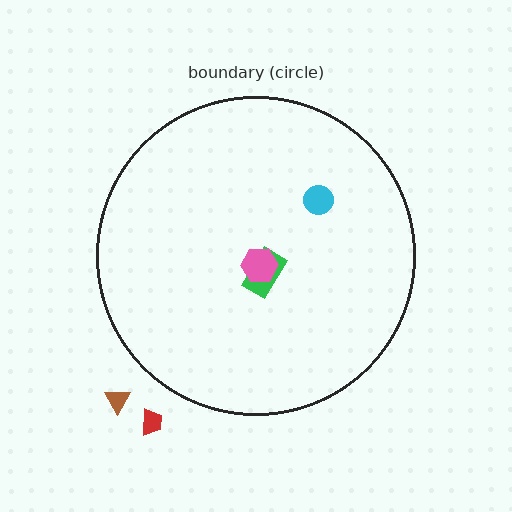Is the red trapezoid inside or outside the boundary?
Outside.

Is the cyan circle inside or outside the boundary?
Inside.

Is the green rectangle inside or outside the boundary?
Inside.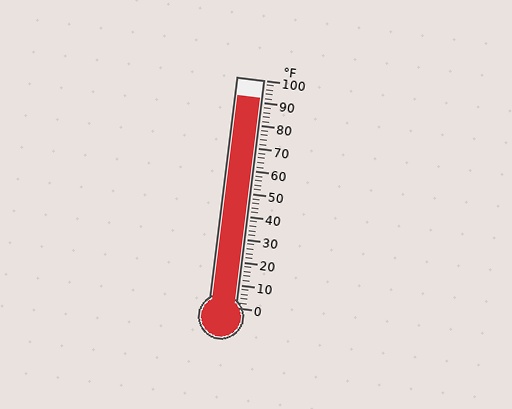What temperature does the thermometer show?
The thermometer shows approximately 92°F.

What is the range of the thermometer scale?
The thermometer scale ranges from 0°F to 100°F.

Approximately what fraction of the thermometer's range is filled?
The thermometer is filled to approximately 90% of its range.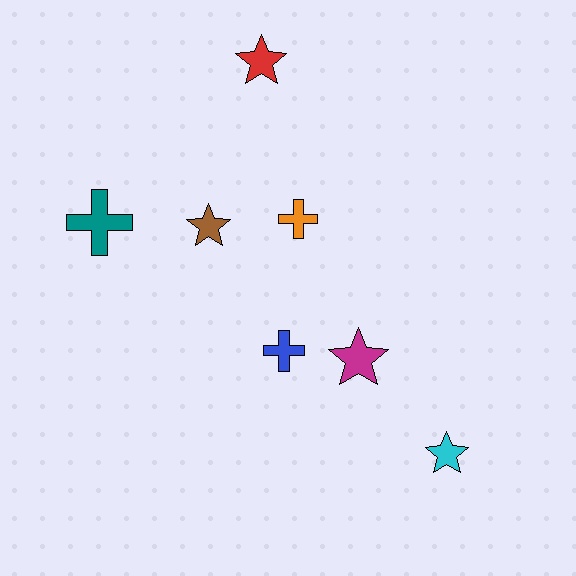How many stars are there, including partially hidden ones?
There are 4 stars.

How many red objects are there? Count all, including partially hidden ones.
There is 1 red object.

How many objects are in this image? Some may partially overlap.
There are 7 objects.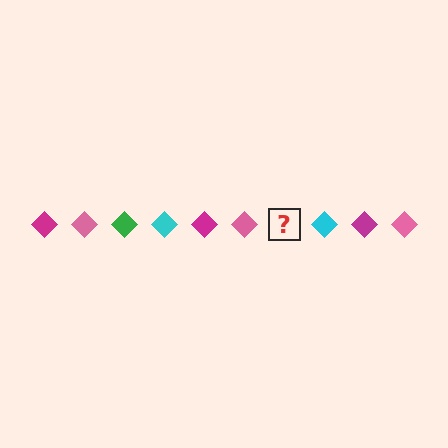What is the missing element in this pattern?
The missing element is a green diamond.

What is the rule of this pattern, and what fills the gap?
The rule is that the pattern cycles through magenta, pink, green, cyan diamonds. The gap should be filled with a green diamond.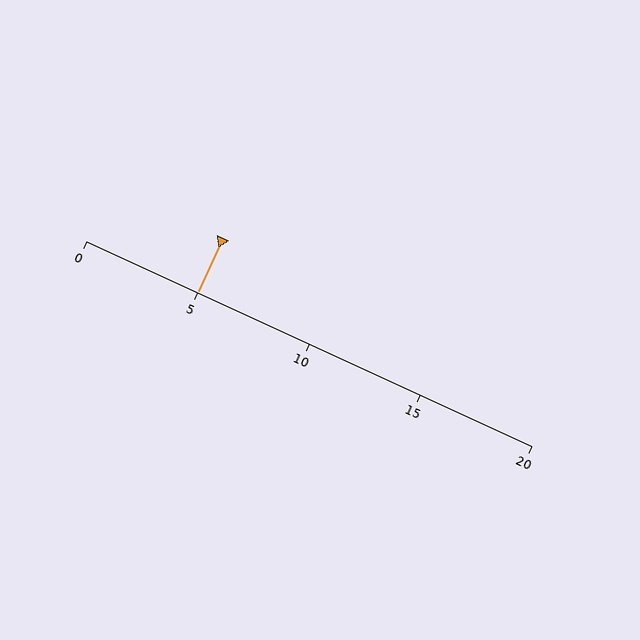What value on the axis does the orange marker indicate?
The marker indicates approximately 5.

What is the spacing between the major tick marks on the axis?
The major ticks are spaced 5 apart.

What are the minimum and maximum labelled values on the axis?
The axis runs from 0 to 20.